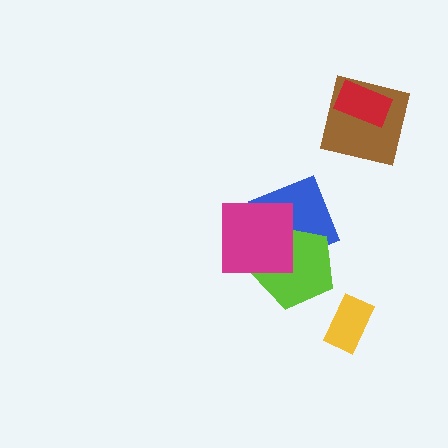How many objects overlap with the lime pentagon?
2 objects overlap with the lime pentagon.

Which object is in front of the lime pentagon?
The magenta square is in front of the lime pentagon.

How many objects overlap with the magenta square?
2 objects overlap with the magenta square.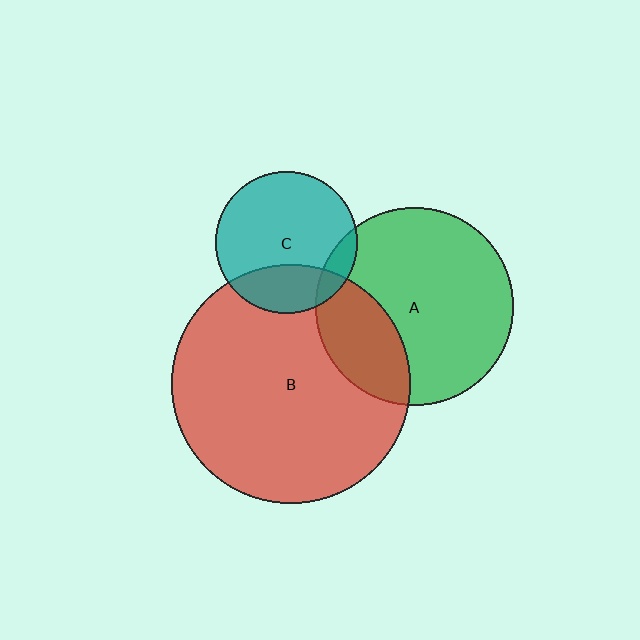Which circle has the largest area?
Circle B (red).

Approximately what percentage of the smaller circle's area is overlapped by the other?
Approximately 25%.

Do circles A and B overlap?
Yes.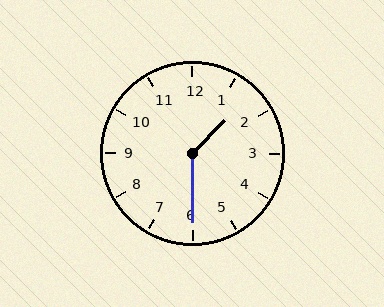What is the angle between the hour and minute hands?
Approximately 135 degrees.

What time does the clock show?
1:30.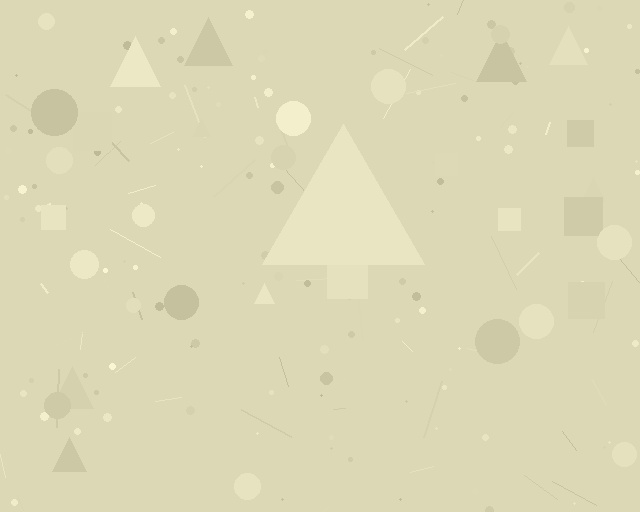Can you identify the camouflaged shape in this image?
The camouflaged shape is a triangle.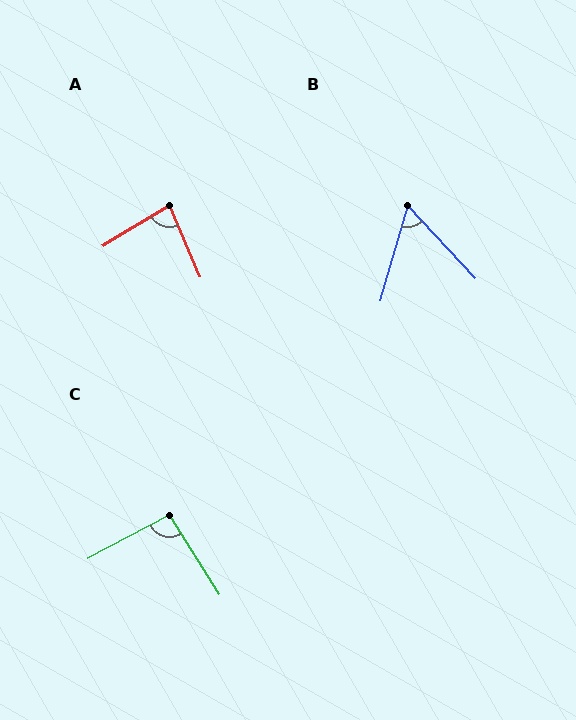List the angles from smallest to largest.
B (59°), A (82°), C (94°).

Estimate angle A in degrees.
Approximately 82 degrees.